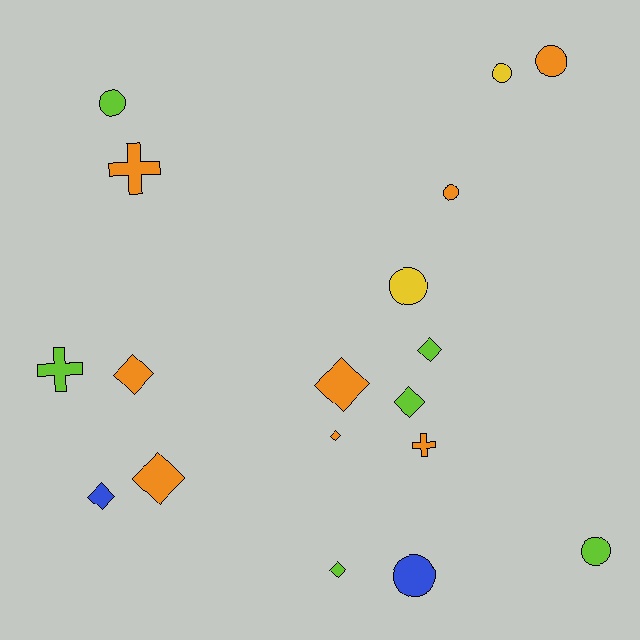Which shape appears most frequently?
Diamond, with 8 objects.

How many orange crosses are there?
There are 2 orange crosses.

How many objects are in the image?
There are 18 objects.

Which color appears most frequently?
Orange, with 8 objects.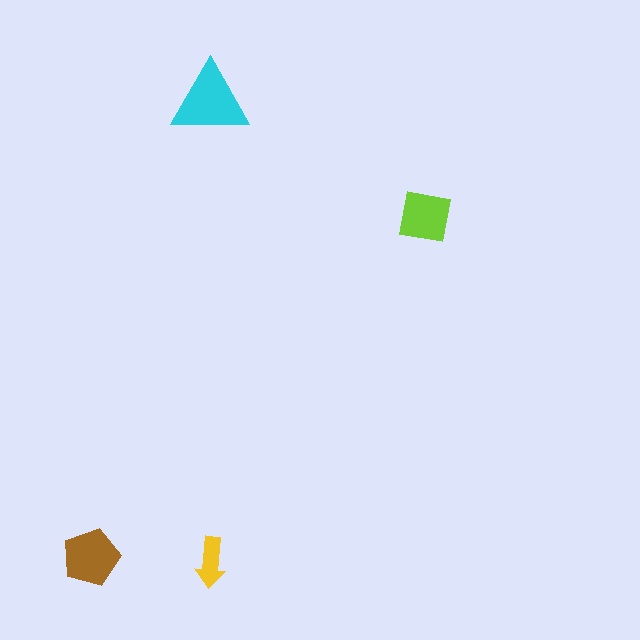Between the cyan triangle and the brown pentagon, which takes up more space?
The cyan triangle.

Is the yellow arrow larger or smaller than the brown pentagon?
Smaller.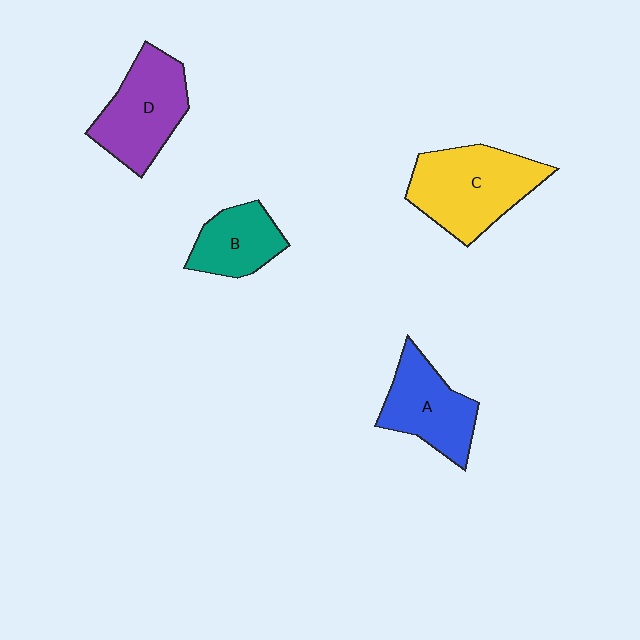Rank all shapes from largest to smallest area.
From largest to smallest: C (yellow), D (purple), A (blue), B (teal).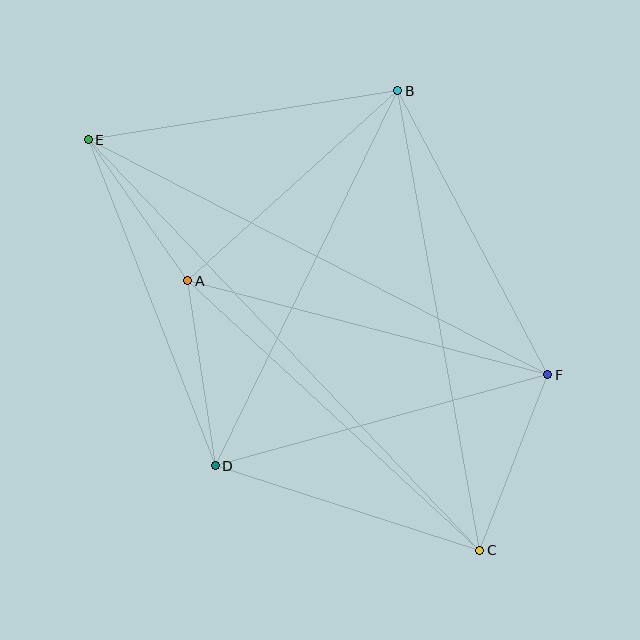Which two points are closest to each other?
Points A and E are closest to each other.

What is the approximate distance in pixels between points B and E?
The distance between B and E is approximately 313 pixels.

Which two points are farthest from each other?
Points C and E are farthest from each other.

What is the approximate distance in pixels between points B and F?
The distance between B and F is approximately 321 pixels.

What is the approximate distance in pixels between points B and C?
The distance between B and C is approximately 467 pixels.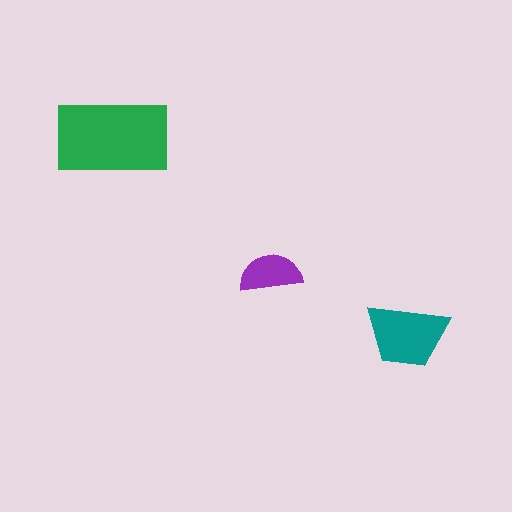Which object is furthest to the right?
The teal trapezoid is rightmost.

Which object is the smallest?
The purple semicircle.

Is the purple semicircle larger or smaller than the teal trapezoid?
Smaller.